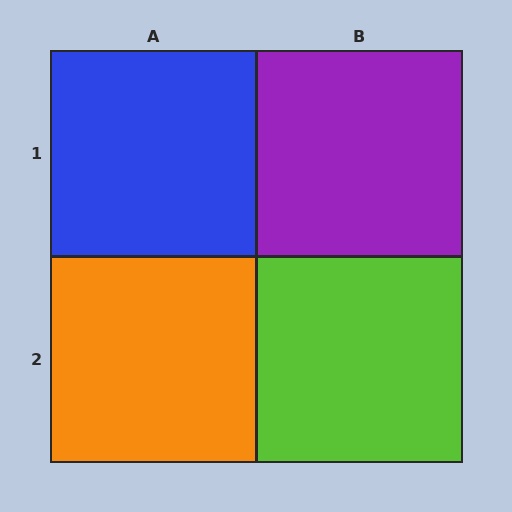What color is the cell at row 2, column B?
Lime.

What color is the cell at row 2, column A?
Orange.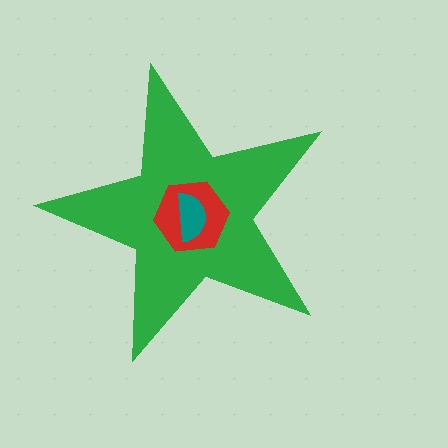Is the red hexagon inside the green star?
Yes.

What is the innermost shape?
The teal semicircle.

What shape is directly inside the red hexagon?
The teal semicircle.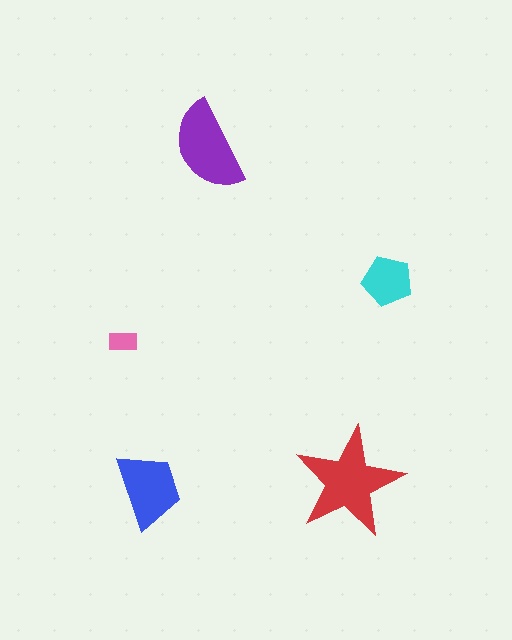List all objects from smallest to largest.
The pink rectangle, the cyan pentagon, the blue trapezoid, the purple semicircle, the red star.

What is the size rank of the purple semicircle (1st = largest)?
2nd.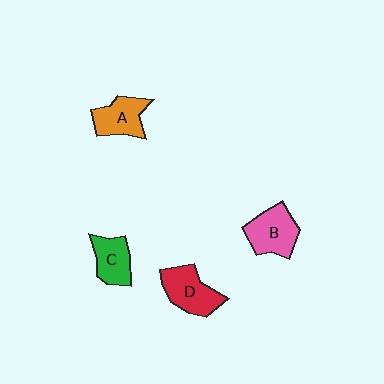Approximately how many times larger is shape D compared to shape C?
Approximately 1.3 times.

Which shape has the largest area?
Shape D (red).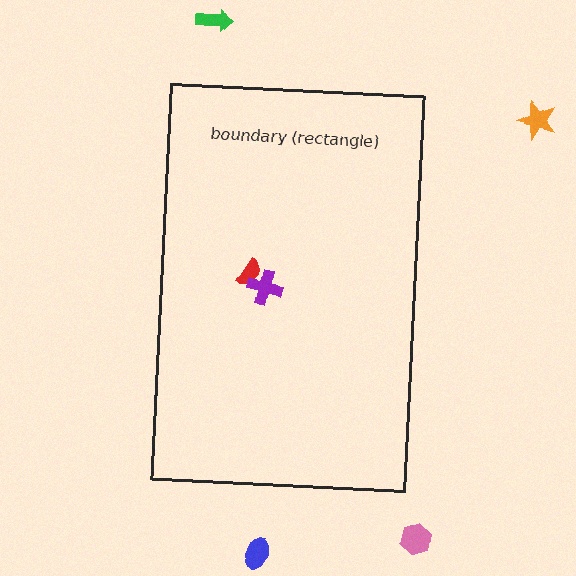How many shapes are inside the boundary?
2 inside, 4 outside.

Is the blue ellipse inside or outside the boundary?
Outside.